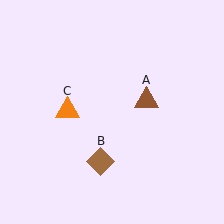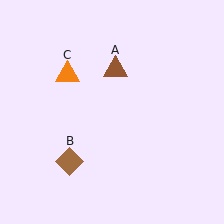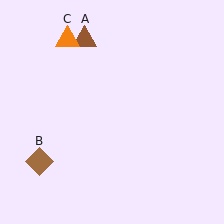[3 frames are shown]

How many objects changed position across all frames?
3 objects changed position: brown triangle (object A), brown diamond (object B), orange triangle (object C).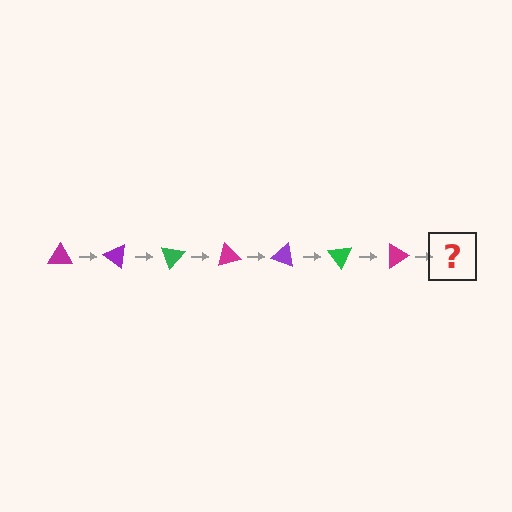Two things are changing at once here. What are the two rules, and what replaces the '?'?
The two rules are that it rotates 35 degrees each step and the color cycles through magenta, purple, and green. The '?' should be a purple triangle, rotated 245 degrees from the start.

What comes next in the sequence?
The next element should be a purple triangle, rotated 245 degrees from the start.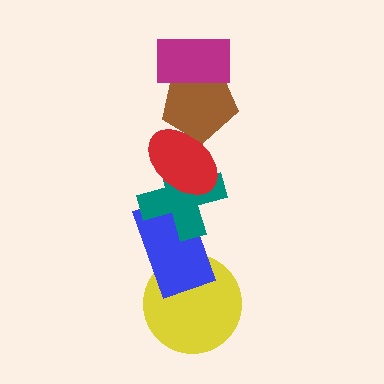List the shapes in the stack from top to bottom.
From top to bottom: the magenta rectangle, the brown pentagon, the red ellipse, the teal cross, the blue rectangle, the yellow circle.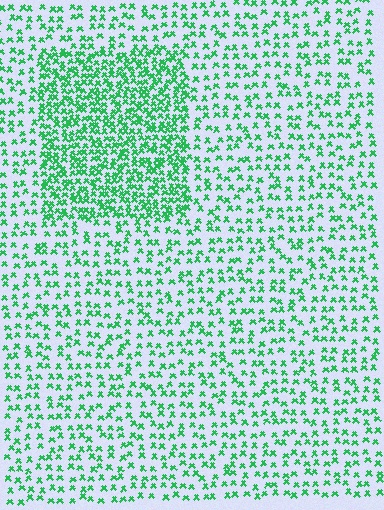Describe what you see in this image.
The image contains small green elements arranged at two different densities. A rectangle-shaped region is visible where the elements are more densely packed than the surrounding area.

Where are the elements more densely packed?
The elements are more densely packed inside the rectangle boundary.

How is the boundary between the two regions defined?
The boundary is defined by a change in element density (approximately 2.1x ratio). All elements are the same color, size, and shape.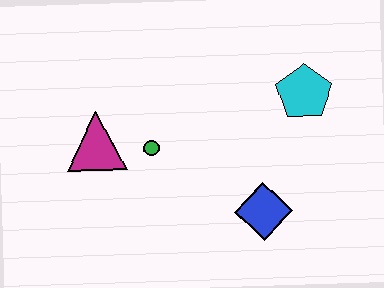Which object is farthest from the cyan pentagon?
The magenta triangle is farthest from the cyan pentagon.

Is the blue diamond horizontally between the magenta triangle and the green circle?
No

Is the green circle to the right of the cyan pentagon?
No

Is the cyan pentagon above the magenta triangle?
Yes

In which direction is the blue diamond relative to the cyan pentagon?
The blue diamond is below the cyan pentagon.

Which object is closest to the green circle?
The magenta triangle is closest to the green circle.